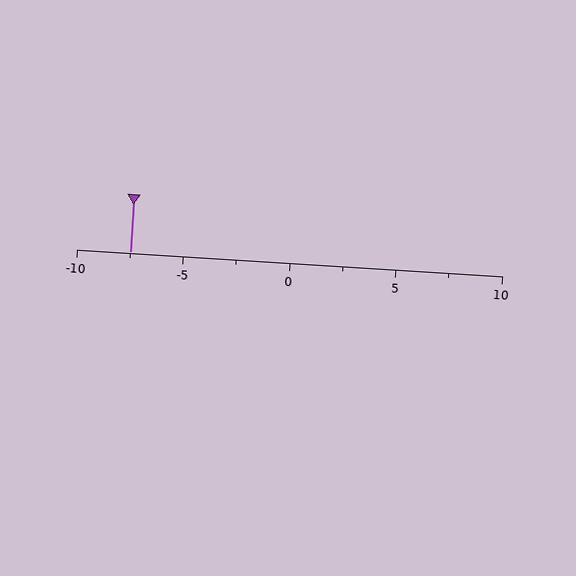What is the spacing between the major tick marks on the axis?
The major ticks are spaced 5 apart.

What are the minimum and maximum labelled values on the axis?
The axis runs from -10 to 10.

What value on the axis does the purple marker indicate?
The marker indicates approximately -7.5.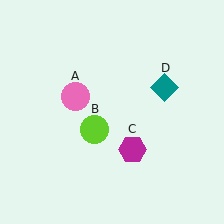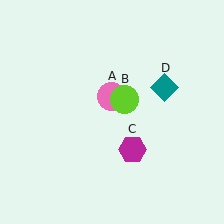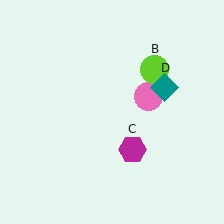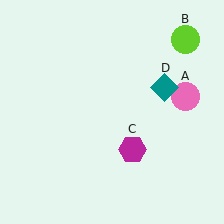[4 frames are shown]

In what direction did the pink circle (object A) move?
The pink circle (object A) moved right.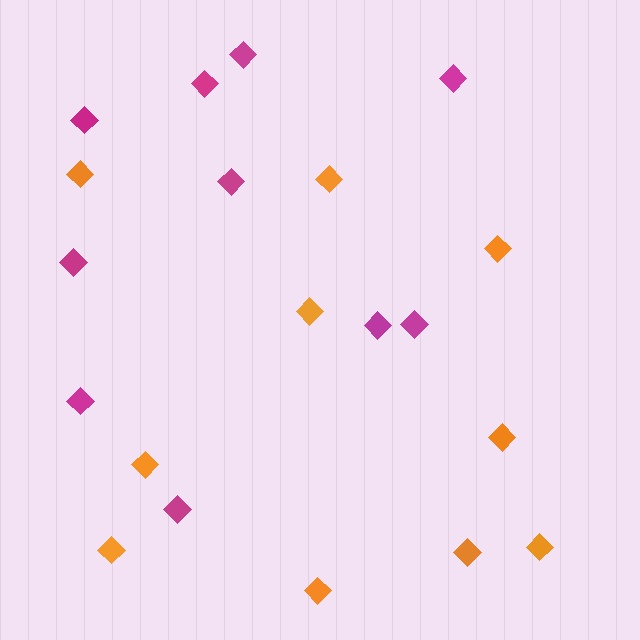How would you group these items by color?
There are 2 groups: one group of orange diamonds (10) and one group of magenta diamonds (10).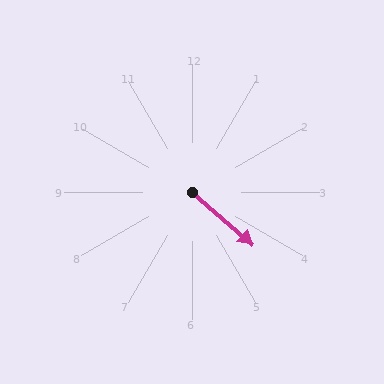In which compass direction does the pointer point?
Southeast.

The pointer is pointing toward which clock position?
Roughly 4 o'clock.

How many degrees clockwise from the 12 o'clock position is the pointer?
Approximately 131 degrees.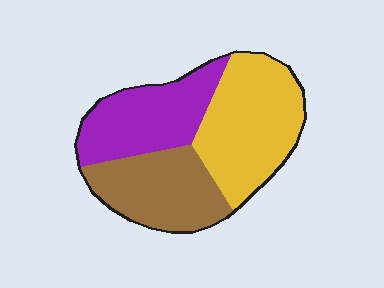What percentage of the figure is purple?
Purple covers 30% of the figure.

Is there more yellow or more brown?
Yellow.